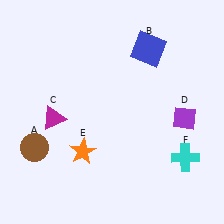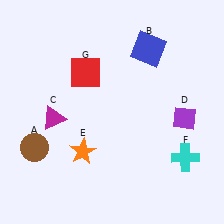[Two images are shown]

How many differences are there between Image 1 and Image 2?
There is 1 difference between the two images.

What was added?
A red square (G) was added in Image 2.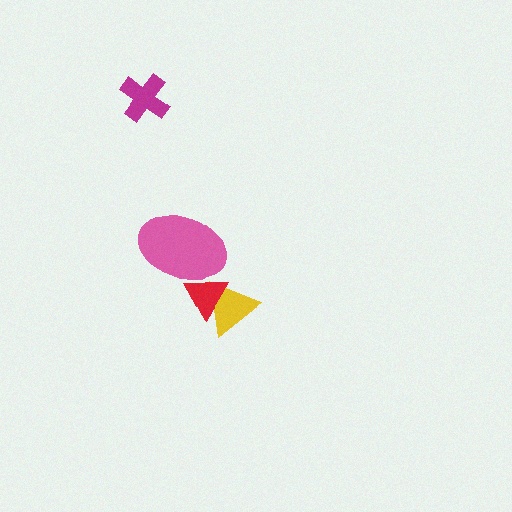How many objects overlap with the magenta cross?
0 objects overlap with the magenta cross.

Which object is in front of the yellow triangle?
The red triangle is in front of the yellow triangle.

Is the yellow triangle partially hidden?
Yes, it is partially covered by another shape.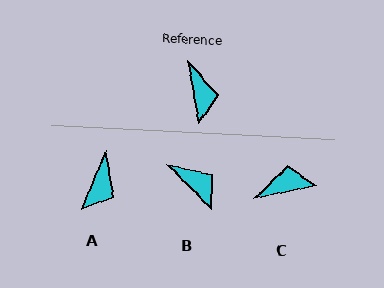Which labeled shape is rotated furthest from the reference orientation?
C, about 92 degrees away.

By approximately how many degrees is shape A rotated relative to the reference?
Approximately 33 degrees clockwise.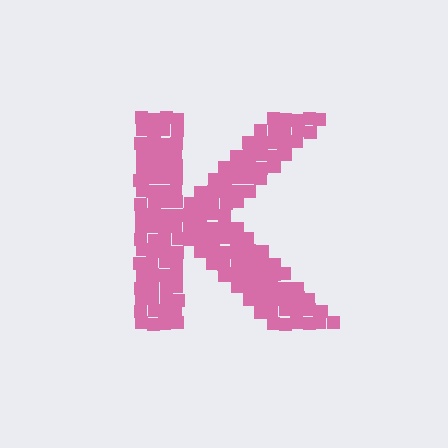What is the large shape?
The large shape is the letter K.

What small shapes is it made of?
It is made of small squares.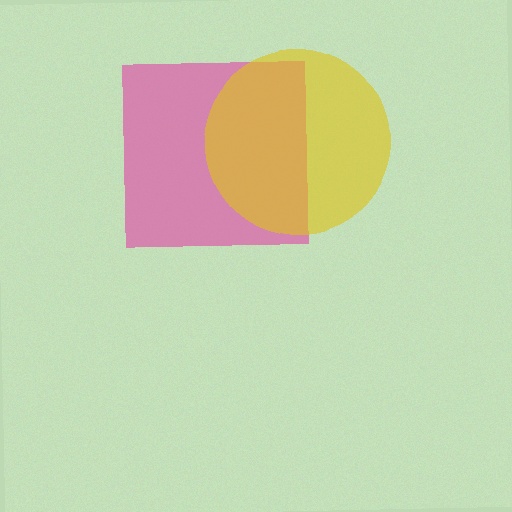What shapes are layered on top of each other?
The layered shapes are: a pink square, a yellow circle.